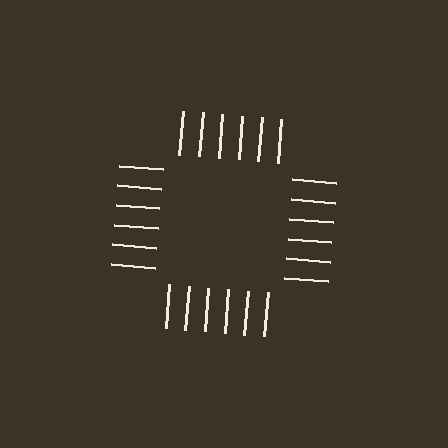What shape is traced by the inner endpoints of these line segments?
An illusory square — the line segments terminate on its edges but no continuous stroke is drawn.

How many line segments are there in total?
24 — 6 along each of the 4 edges.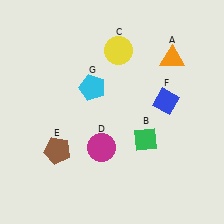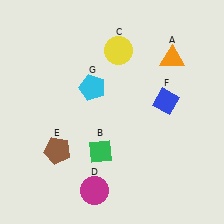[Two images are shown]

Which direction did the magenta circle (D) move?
The magenta circle (D) moved down.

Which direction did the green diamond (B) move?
The green diamond (B) moved left.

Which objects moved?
The objects that moved are: the green diamond (B), the magenta circle (D).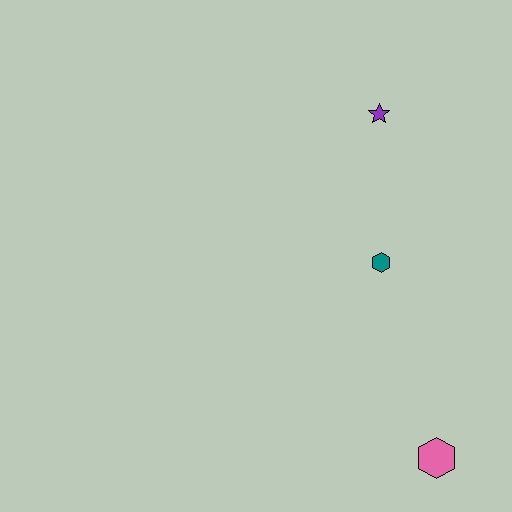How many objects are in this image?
There are 3 objects.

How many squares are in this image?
There are no squares.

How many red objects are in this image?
There are no red objects.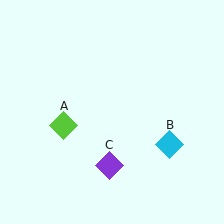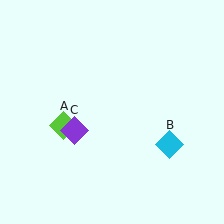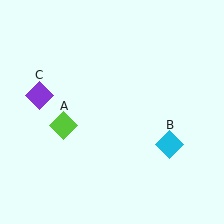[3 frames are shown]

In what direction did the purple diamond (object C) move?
The purple diamond (object C) moved up and to the left.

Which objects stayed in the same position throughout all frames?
Lime diamond (object A) and cyan diamond (object B) remained stationary.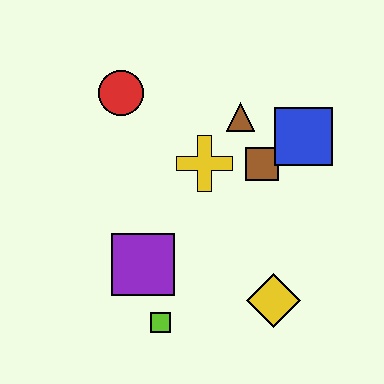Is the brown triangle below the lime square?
No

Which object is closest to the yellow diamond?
The lime square is closest to the yellow diamond.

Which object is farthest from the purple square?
The blue square is farthest from the purple square.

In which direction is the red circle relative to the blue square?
The red circle is to the left of the blue square.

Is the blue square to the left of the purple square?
No